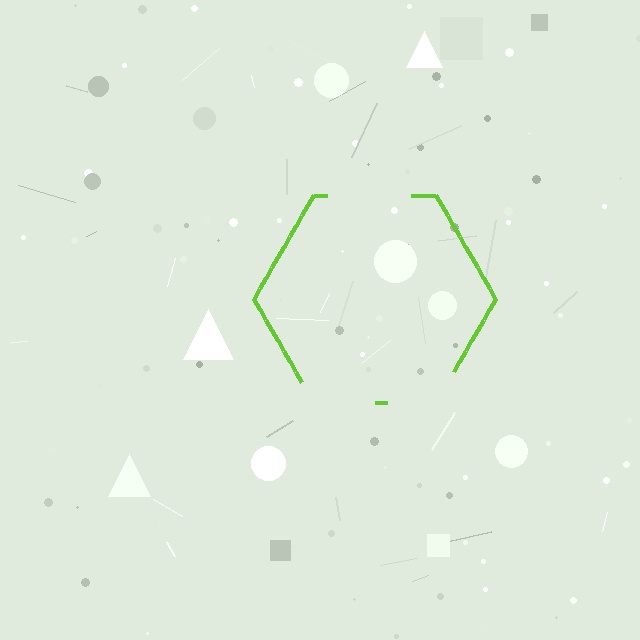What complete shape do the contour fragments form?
The contour fragments form a hexagon.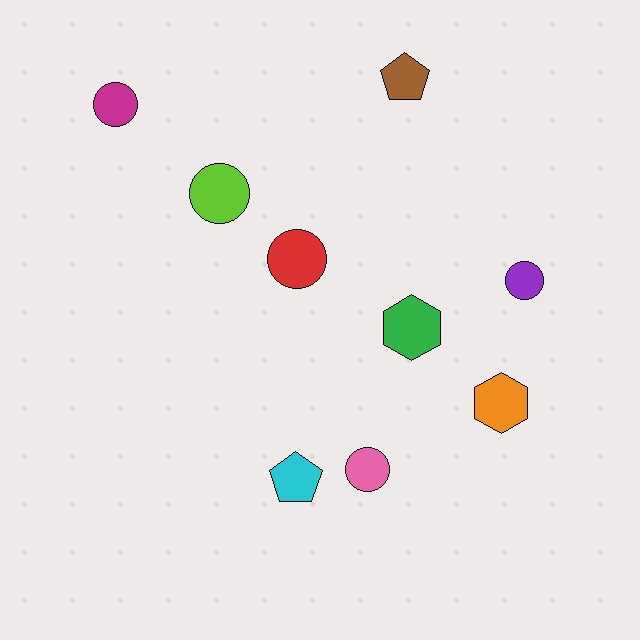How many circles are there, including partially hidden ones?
There are 5 circles.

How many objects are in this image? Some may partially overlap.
There are 9 objects.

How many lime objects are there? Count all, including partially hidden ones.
There is 1 lime object.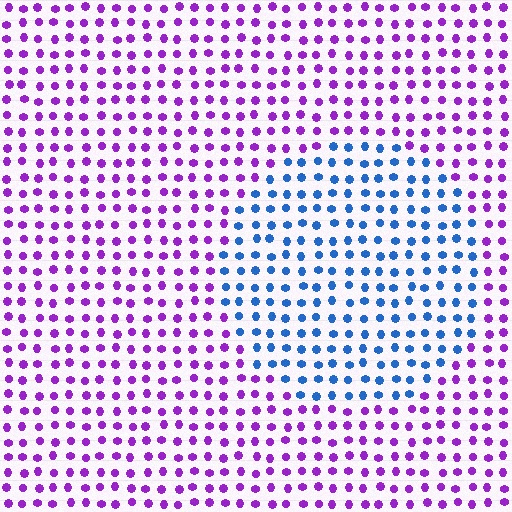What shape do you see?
I see a circle.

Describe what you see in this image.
The image is filled with small purple elements in a uniform arrangement. A circle-shaped region is visible where the elements are tinted to a slightly different hue, forming a subtle color boundary.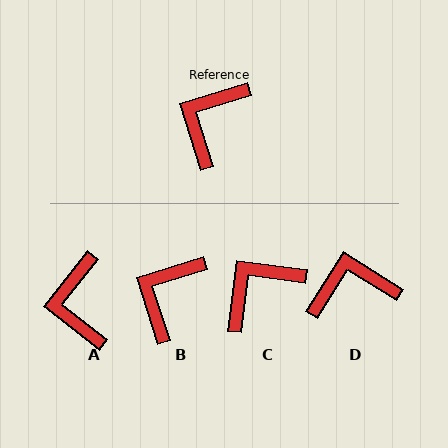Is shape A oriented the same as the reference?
No, it is off by about 34 degrees.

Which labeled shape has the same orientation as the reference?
B.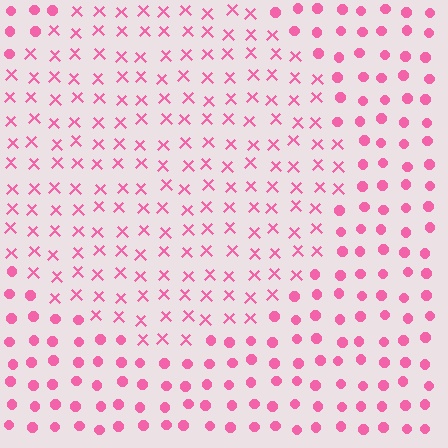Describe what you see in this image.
The image is filled with small pink elements arranged in a uniform grid. A circle-shaped region contains X marks, while the surrounding area contains circles. The boundary is defined purely by the change in element shape.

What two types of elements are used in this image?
The image uses X marks inside the circle region and circles outside it.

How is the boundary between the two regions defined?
The boundary is defined by a change in element shape: X marks inside vs. circles outside. All elements share the same color and spacing.